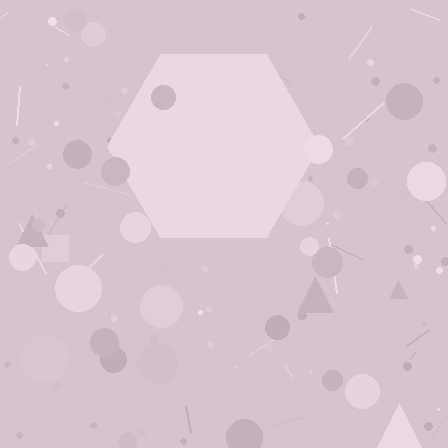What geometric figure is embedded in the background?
A hexagon is embedded in the background.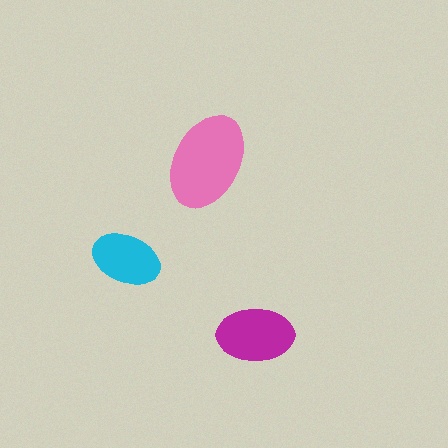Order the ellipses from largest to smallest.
the pink one, the magenta one, the cyan one.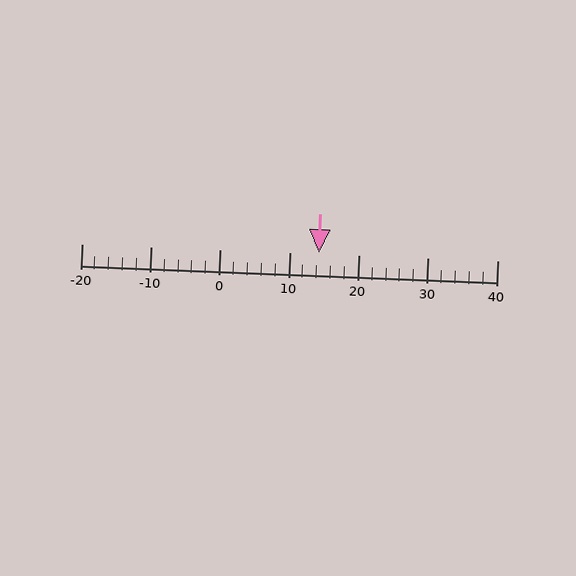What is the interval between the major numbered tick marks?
The major tick marks are spaced 10 units apart.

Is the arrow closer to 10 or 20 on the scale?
The arrow is closer to 10.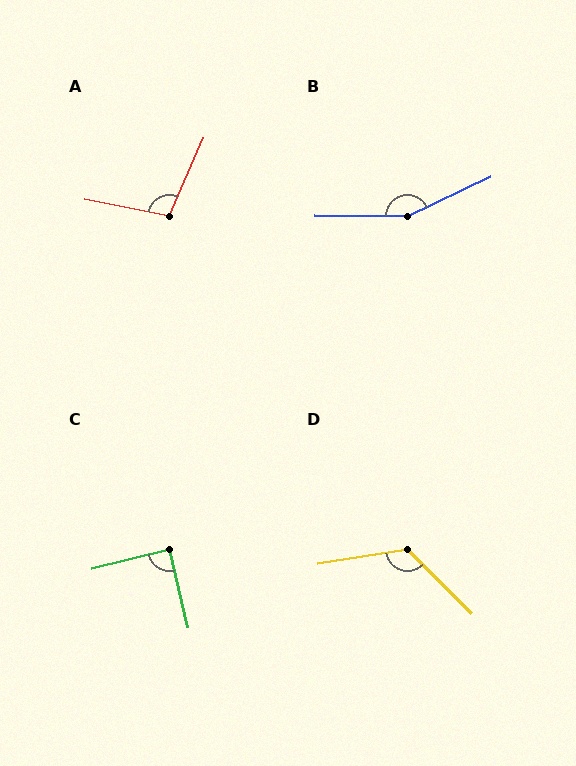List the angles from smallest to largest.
C (89°), A (102°), D (126°), B (154°).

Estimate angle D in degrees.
Approximately 126 degrees.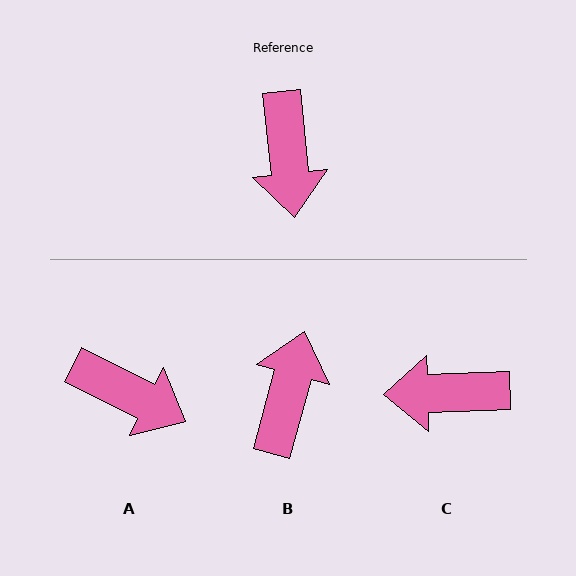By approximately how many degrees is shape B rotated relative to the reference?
Approximately 159 degrees counter-clockwise.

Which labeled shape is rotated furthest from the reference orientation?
B, about 159 degrees away.